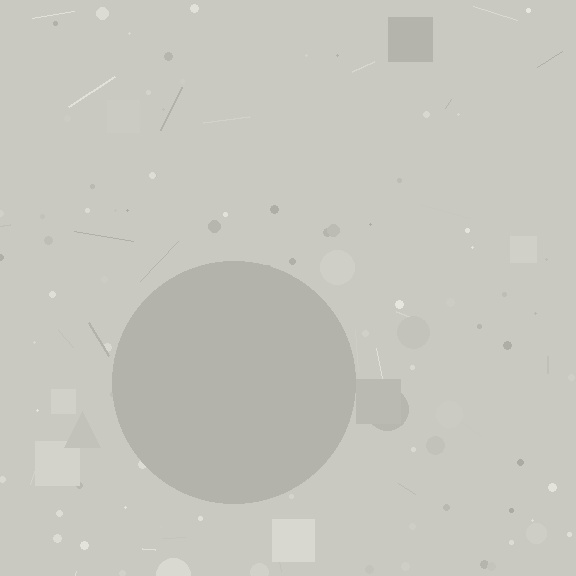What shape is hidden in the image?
A circle is hidden in the image.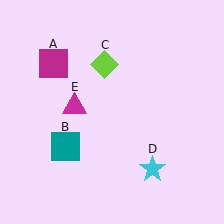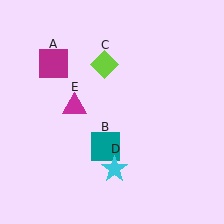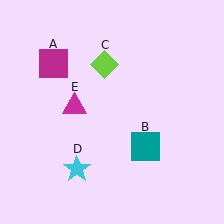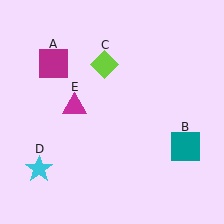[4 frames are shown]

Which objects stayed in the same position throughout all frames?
Magenta square (object A) and lime diamond (object C) and magenta triangle (object E) remained stationary.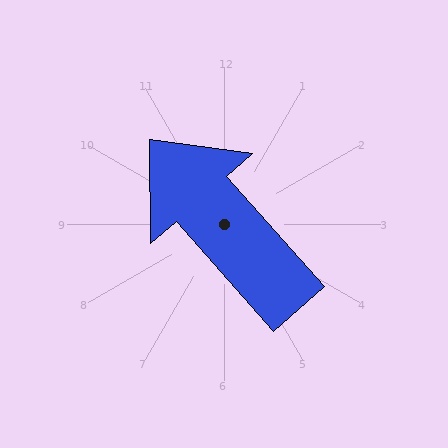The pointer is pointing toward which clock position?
Roughly 11 o'clock.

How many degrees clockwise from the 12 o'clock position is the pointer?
Approximately 319 degrees.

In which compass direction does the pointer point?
Northwest.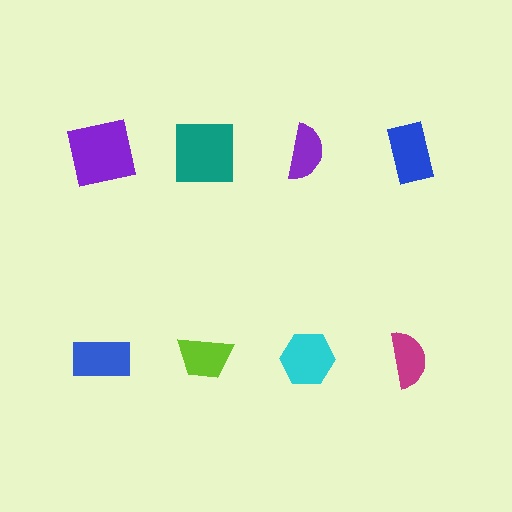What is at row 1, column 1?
A purple square.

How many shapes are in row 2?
4 shapes.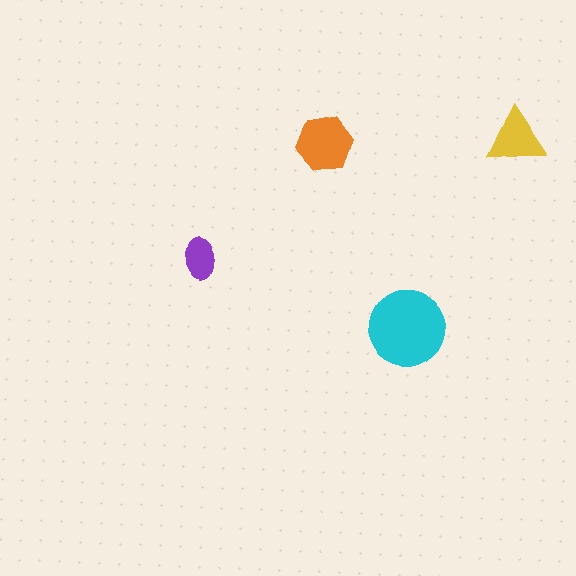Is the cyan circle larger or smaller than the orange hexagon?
Larger.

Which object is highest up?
The yellow triangle is topmost.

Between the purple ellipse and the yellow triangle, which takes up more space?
The yellow triangle.